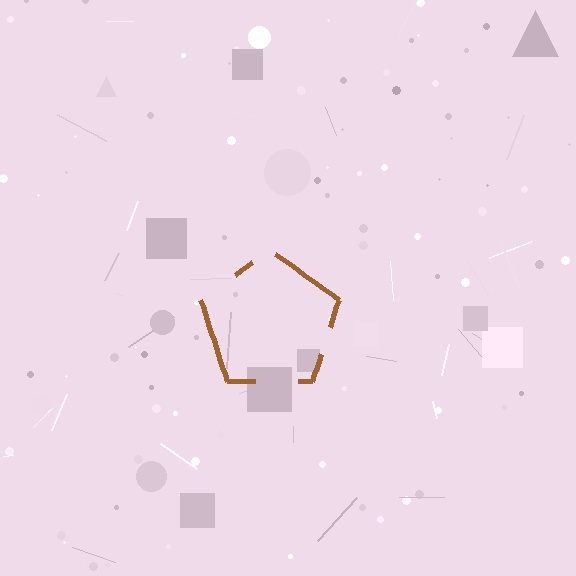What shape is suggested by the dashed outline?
The dashed outline suggests a pentagon.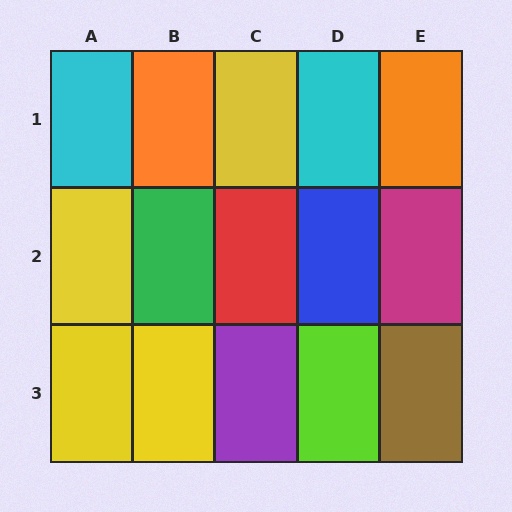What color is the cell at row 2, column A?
Yellow.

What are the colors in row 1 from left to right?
Cyan, orange, yellow, cyan, orange.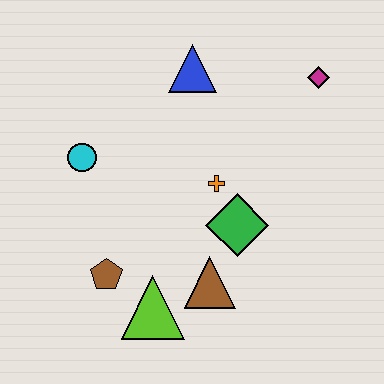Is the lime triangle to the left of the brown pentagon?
No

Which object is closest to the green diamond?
The orange cross is closest to the green diamond.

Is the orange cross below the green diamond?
No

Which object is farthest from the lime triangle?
The magenta diamond is farthest from the lime triangle.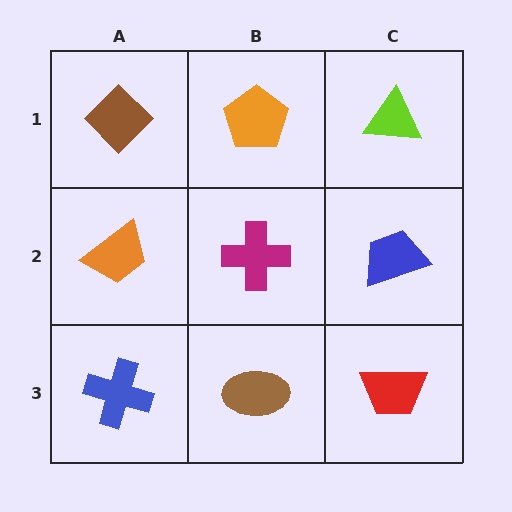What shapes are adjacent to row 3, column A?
An orange trapezoid (row 2, column A), a brown ellipse (row 3, column B).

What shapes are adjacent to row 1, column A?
An orange trapezoid (row 2, column A), an orange pentagon (row 1, column B).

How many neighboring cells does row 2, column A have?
3.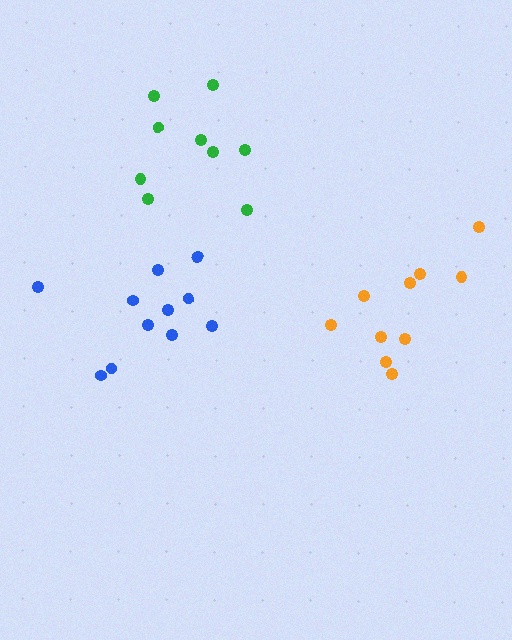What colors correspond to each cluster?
The clusters are colored: orange, blue, green.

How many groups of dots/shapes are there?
There are 3 groups.